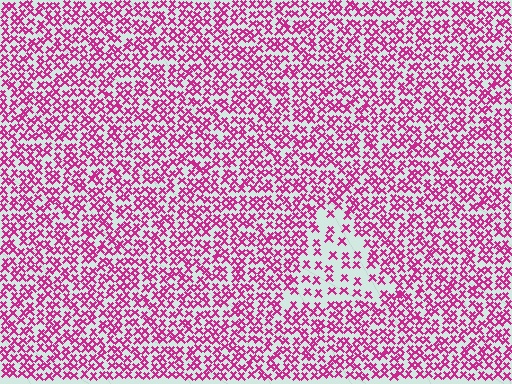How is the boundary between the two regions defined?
The boundary is defined by a change in element density (approximately 2.2x ratio). All elements are the same color, size, and shape.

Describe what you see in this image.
The image contains small magenta elements arranged at two different densities. A triangle-shaped region is visible where the elements are less densely packed than the surrounding area.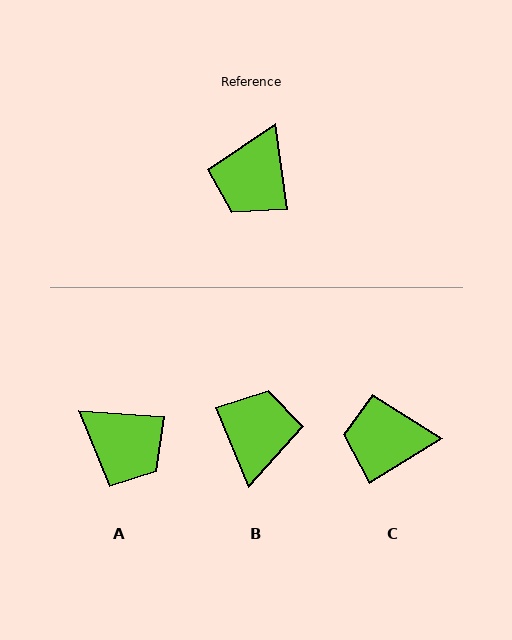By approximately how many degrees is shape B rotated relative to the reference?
Approximately 166 degrees clockwise.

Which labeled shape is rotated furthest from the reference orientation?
B, about 166 degrees away.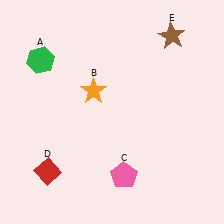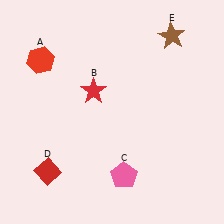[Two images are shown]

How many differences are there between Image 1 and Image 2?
There are 2 differences between the two images.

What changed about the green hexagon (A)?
In Image 1, A is green. In Image 2, it changed to red.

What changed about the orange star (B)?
In Image 1, B is orange. In Image 2, it changed to red.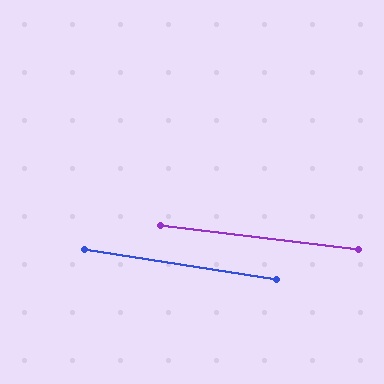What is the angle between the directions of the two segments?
Approximately 2 degrees.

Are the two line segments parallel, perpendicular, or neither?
Parallel — their directions differ by only 1.8°.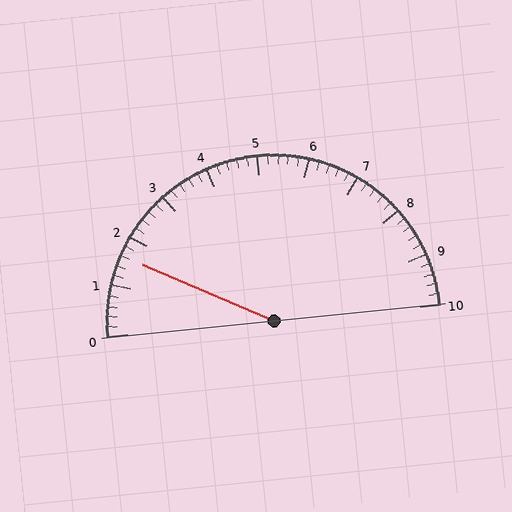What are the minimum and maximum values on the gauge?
The gauge ranges from 0 to 10.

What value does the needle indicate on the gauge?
The needle indicates approximately 1.6.